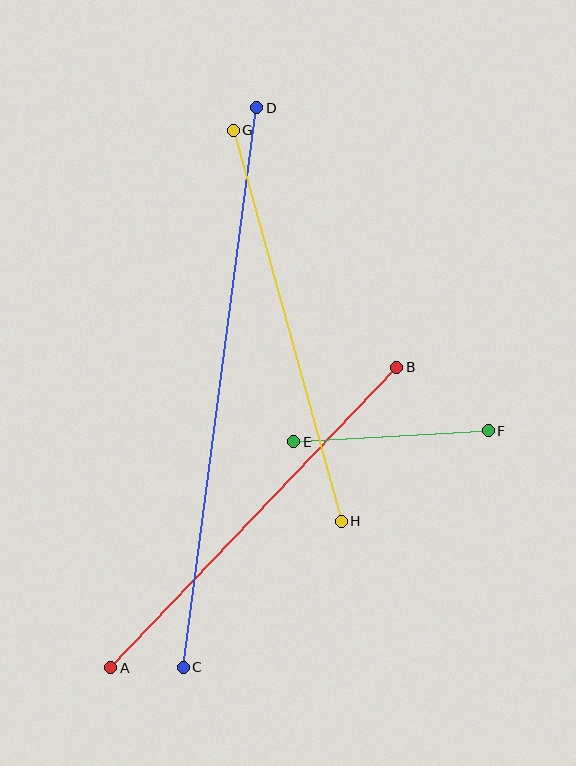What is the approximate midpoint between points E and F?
The midpoint is at approximately (391, 436) pixels.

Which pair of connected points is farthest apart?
Points C and D are farthest apart.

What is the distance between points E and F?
The distance is approximately 195 pixels.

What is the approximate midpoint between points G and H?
The midpoint is at approximately (287, 326) pixels.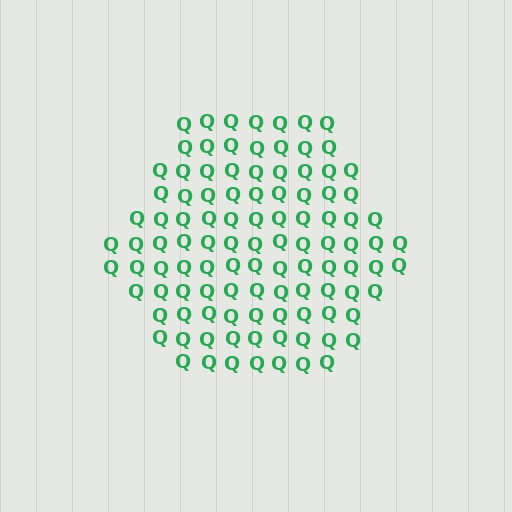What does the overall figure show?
The overall figure shows a hexagon.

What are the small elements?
The small elements are letter Q's.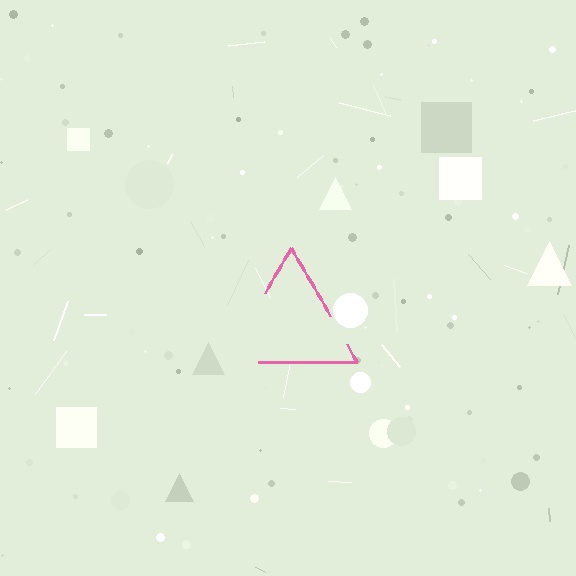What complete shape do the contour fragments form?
The contour fragments form a triangle.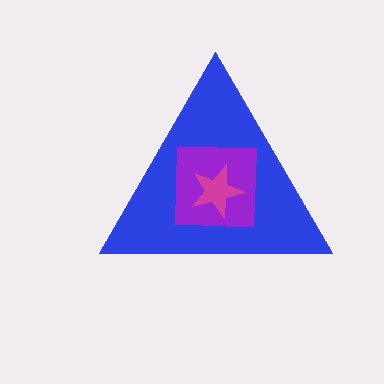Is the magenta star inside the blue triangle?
Yes.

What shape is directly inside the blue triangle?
The purple square.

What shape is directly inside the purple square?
The magenta star.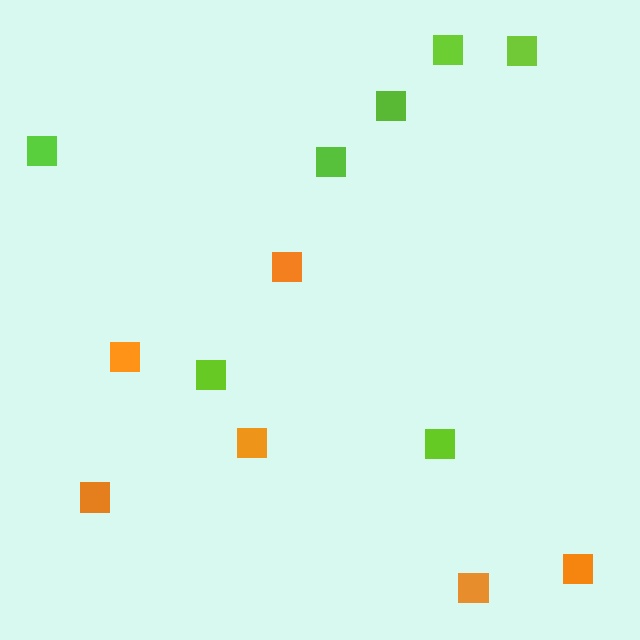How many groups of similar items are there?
There are 2 groups: one group of orange squares (6) and one group of lime squares (7).